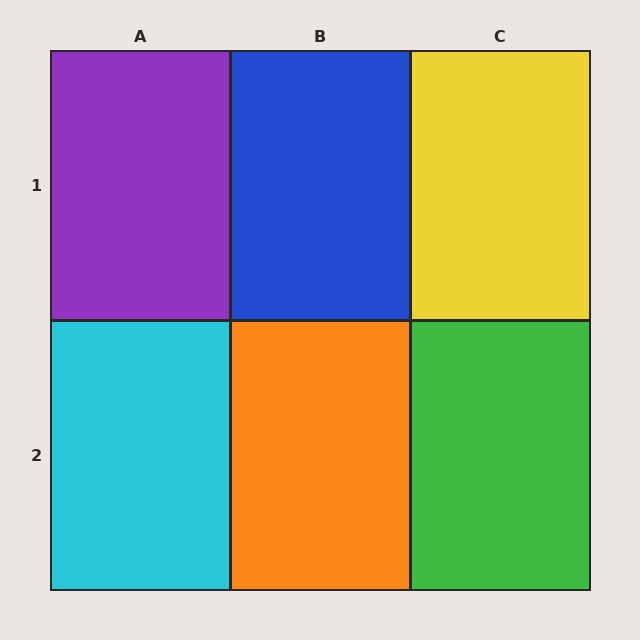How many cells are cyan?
1 cell is cyan.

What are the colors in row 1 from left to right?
Purple, blue, yellow.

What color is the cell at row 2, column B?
Orange.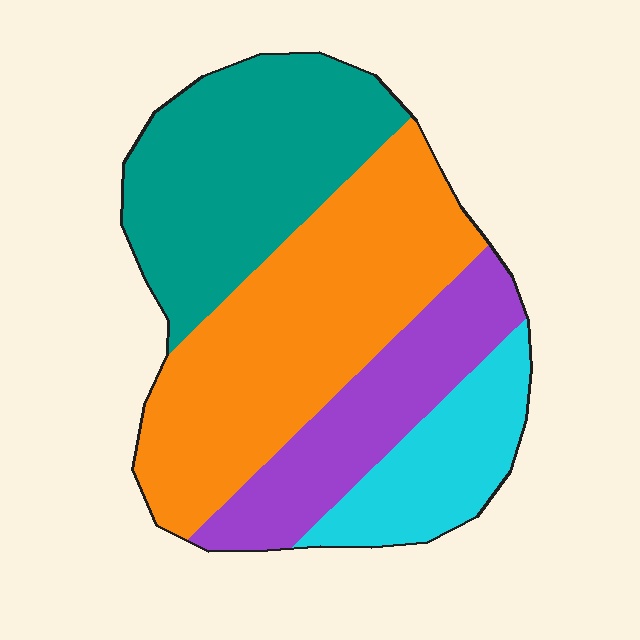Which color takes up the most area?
Orange, at roughly 40%.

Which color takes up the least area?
Cyan, at roughly 15%.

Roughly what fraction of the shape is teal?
Teal covers around 30% of the shape.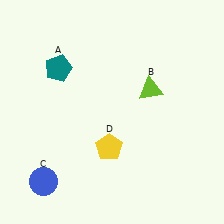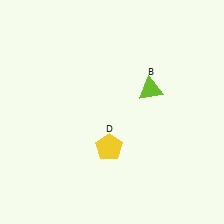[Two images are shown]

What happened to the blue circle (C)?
The blue circle (C) was removed in Image 2. It was in the bottom-left area of Image 1.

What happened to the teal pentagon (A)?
The teal pentagon (A) was removed in Image 2. It was in the top-left area of Image 1.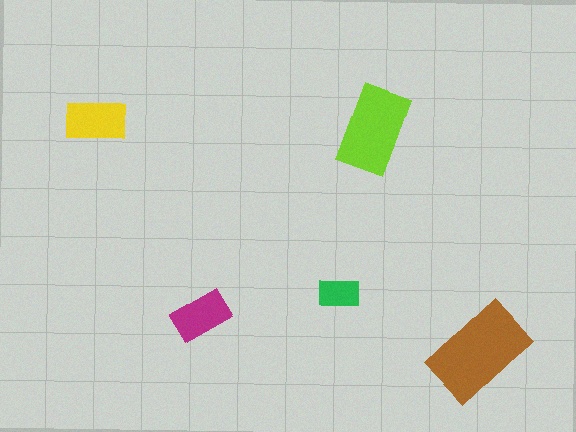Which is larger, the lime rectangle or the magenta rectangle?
The lime one.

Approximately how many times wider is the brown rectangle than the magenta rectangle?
About 2 times wider.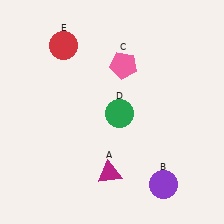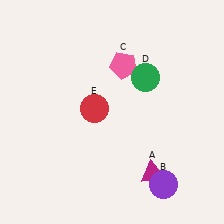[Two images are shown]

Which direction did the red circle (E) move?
The red circle (E) moved down.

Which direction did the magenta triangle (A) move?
The magenta triangle (A) moved right.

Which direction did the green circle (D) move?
The green circle (D) moved up.